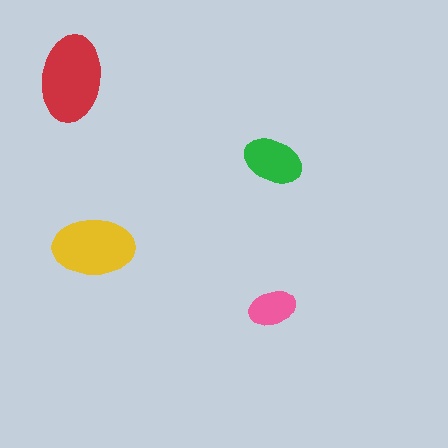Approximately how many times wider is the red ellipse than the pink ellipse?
About 2 times wider.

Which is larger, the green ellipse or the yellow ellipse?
The yellow one.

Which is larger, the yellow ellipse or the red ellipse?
The red one.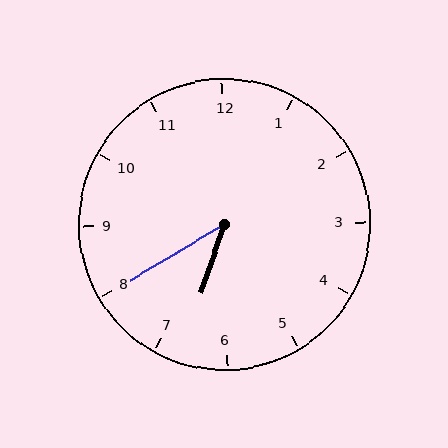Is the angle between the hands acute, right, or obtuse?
It is acute.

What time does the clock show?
6:40.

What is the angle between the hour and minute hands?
Approximately 40 degrees.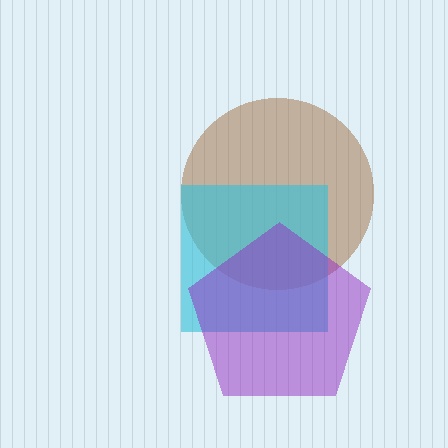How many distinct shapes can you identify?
There are 3 distinct shapes: a brown circle, a cyan square, a purple pentagon.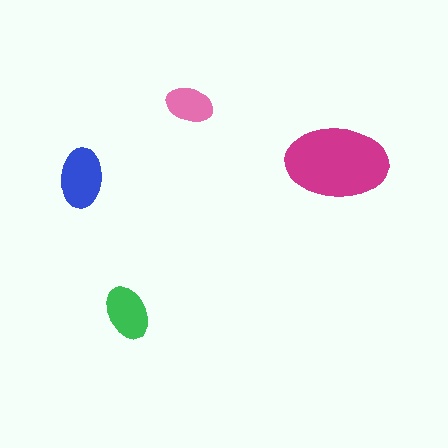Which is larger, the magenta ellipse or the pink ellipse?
The magenta one.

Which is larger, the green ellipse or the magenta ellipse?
The magenta one.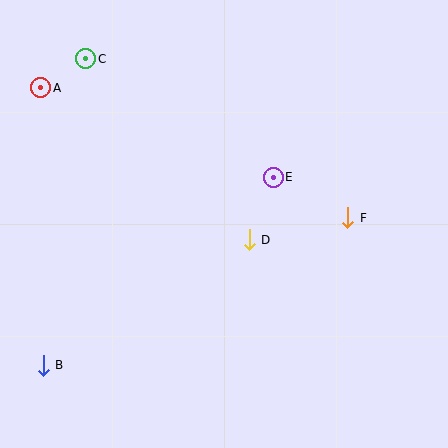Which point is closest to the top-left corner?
Point A is closest to the top-left corner.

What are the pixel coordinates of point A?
Point A is at (41, 88).